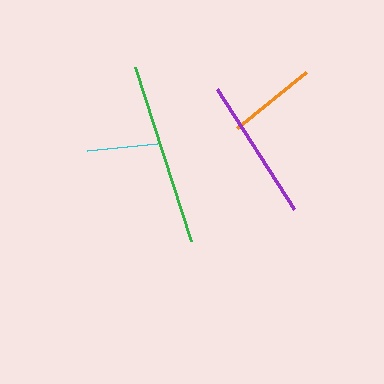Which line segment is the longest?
The green line is the longest at approximately 184 pixels.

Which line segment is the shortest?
The cyan line is the shortest at approximately 71 pixels.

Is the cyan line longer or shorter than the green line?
The green line is longer than the cyan line.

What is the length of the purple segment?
The purple segment is approximately 143 pixels long.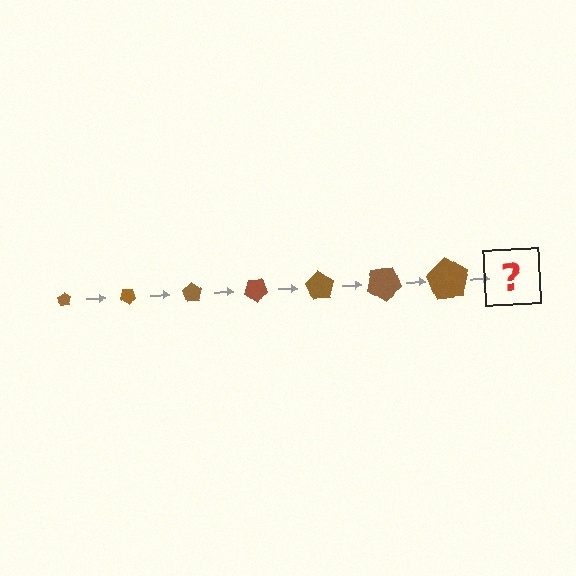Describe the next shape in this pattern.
It should be a pentagon, larger than the previous one and rotated 245 degrees from the start.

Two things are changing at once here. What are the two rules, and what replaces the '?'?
The two rules are that the pentagon grows larger each step and it rotates 35 degrees each step. The '?' should be a pentagon, larger than the previous one and rotated 245 degrees from the start.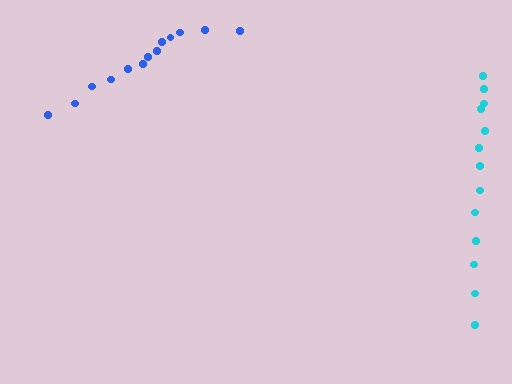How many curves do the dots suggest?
There are 2 distinct paths.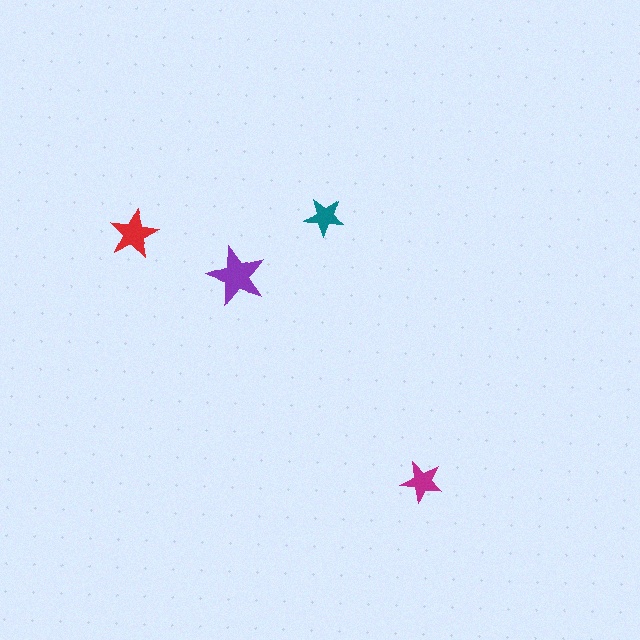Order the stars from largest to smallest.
the purple one, the red one, the magenta one, the teal one.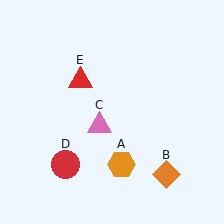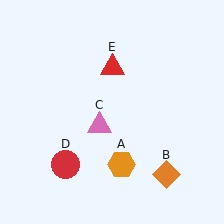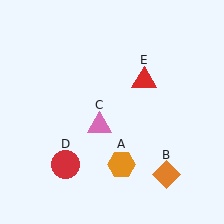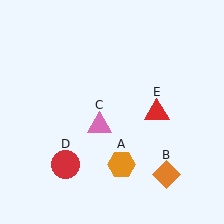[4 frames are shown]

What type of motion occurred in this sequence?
The red triangle (object E) rotated clockwise around the center of the scene.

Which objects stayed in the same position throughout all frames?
Orange hexagon (object A) and orange diamond (object B) and pink triangle (object C) and red circle (object D) remained stationary.